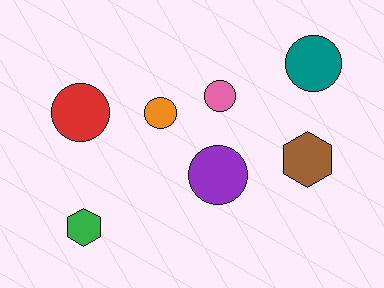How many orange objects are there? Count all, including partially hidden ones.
There is 1 orange object.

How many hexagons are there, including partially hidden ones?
There are 2 hexagons.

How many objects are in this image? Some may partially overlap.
There are 7 objects.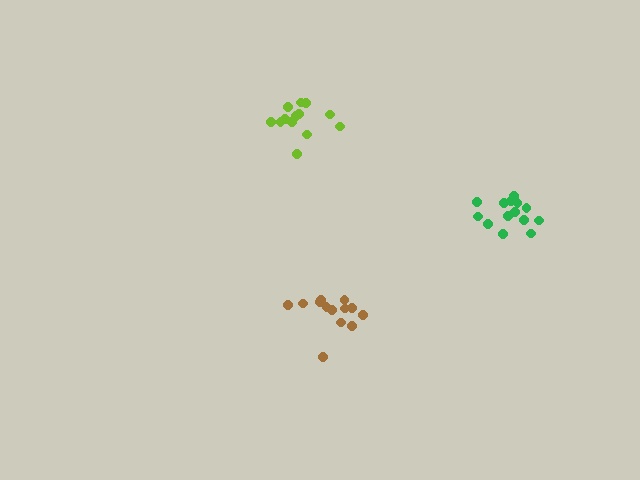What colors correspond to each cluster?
The clusters are colored: brown, green, lime.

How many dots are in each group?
Group 1: 13 dots, Group 2: 14 dots, Group 3: 13 dots (40 total).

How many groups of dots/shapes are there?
There are 3 groups.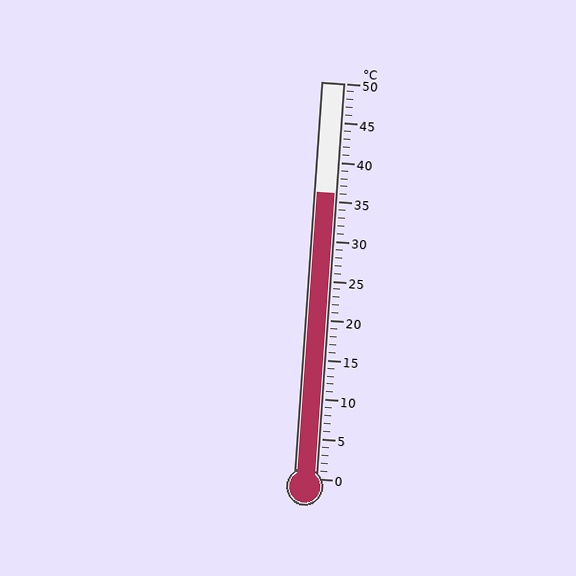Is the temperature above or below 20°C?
The temperature is above 20°C.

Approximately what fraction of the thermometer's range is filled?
The thermometer is filled to approximately 70% of its range.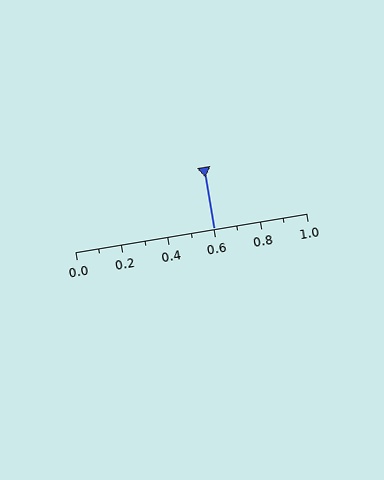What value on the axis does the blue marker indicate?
The marker indicates approximately 0.6.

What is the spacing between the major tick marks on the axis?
The major ticks are spaced 0.2 apart.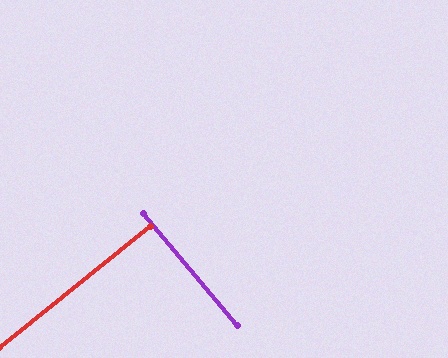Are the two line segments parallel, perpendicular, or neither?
Perpendicular — they meet at approximately 89°.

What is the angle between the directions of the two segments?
Approximately 89 degrees.